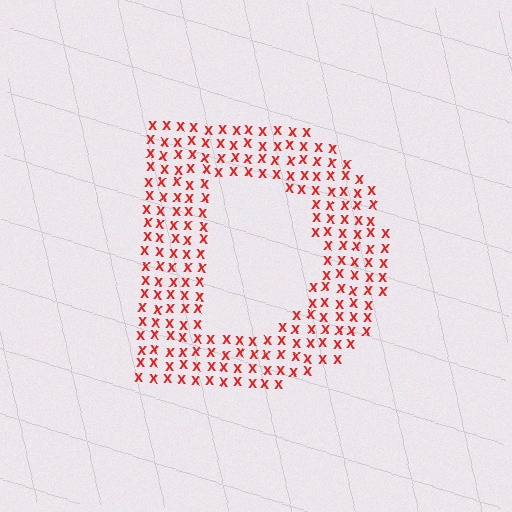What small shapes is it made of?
It is made of small letter X's.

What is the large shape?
The large shape is the letter D.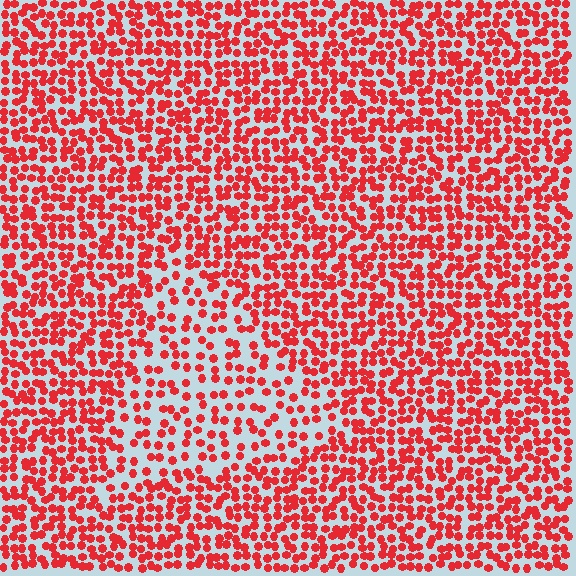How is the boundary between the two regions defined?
The boundary is defined by a change in element density (approximately 1.8x ratio). All elements are the same color, size, and shape.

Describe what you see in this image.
The image contains small red elements arranged at two different densities. A triangle-shaped region is visible where the elements are less densely packed than the surrounding area.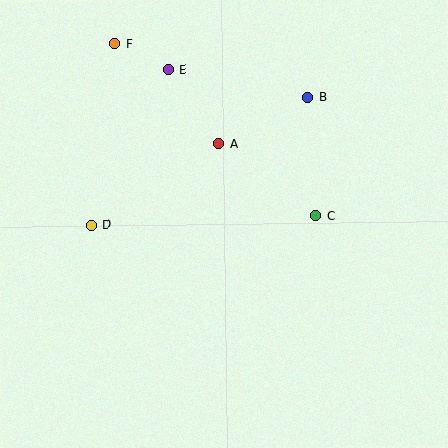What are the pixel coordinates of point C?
Point C is at (316, 215).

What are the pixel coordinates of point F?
Point F is at (114, 44).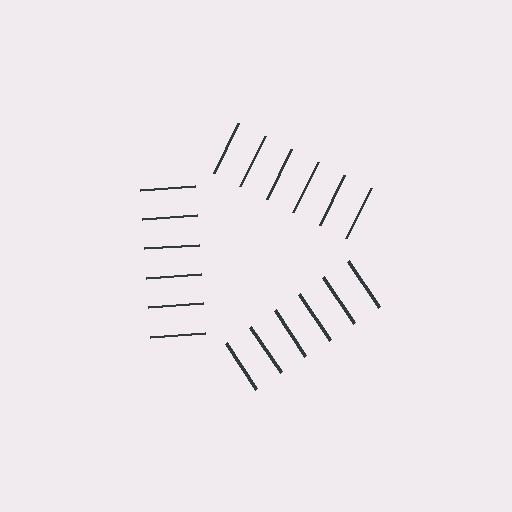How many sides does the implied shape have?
3 sides — the line-ends trace a triangle.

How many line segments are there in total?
18 — 6 along each of the 3 edges.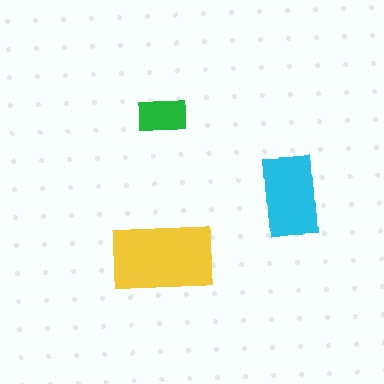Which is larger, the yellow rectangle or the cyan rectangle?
The yellow one.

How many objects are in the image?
There are 3 objects in the image.